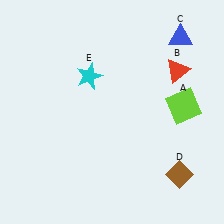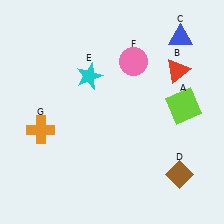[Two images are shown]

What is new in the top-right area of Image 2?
A pink circle (F) was added in the top-right area of Image 2.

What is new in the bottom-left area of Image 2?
An orange cross (G) was added in the bottom-left area of Image 2.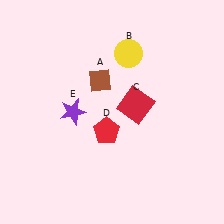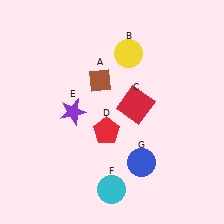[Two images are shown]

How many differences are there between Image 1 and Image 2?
There are 2 differences between the two images.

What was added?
A cyan circle (F), a blue circle (G) were added in Image 2.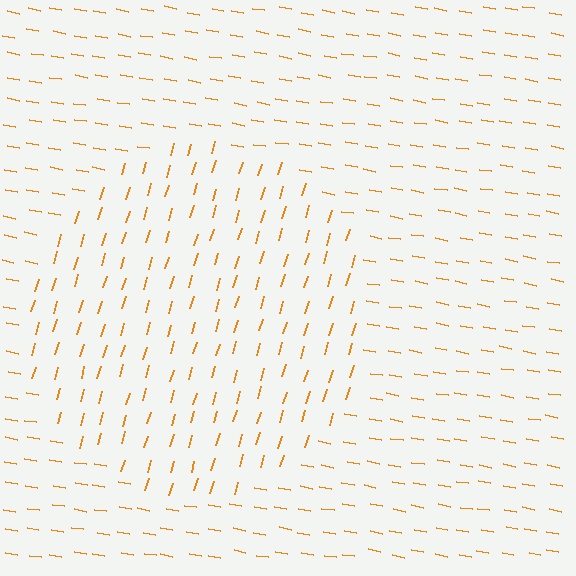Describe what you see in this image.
The image is filled with small orange line segments. A circle region in the image has lines oriented differently from the surrounding lines, creating a visible texture boundary.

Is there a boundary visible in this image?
Yes, there is a texture boundary formed by a change in line orientation.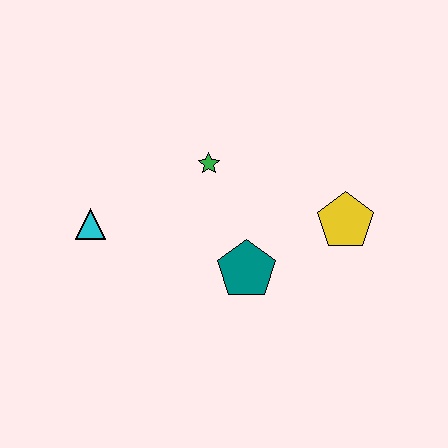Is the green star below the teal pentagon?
No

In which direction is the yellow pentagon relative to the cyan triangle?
The yellow pentagon is to the right of the cyan triangle.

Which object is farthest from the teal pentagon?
The cyan triangle is farthest from the teal pentagon.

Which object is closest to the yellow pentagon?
The teal pentagon is closest to the yellow pentagon.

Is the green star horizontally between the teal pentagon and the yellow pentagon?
No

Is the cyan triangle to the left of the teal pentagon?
Yes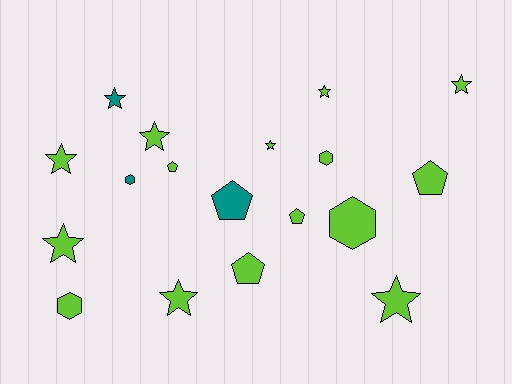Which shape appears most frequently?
Star, with 9 objects.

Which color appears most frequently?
Lime, with 15 objects.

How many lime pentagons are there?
There are 4 lime pentagons.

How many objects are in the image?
There are 18 objects.